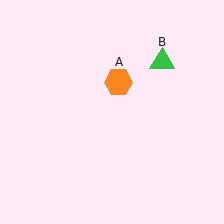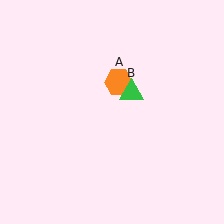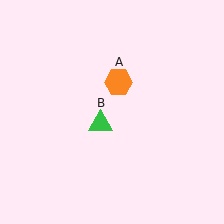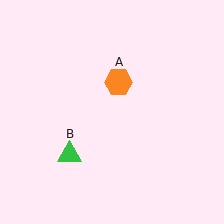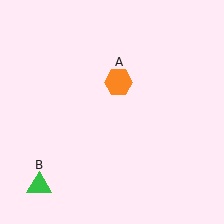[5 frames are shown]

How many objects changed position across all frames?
1 object changed position: green triangle (object B).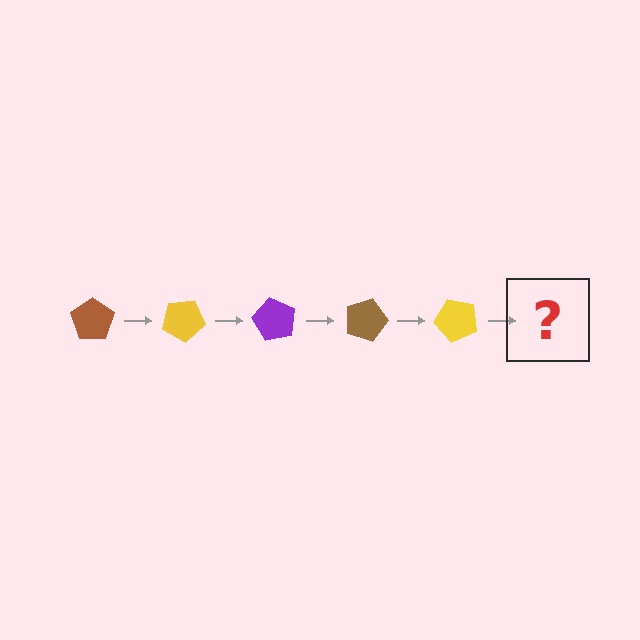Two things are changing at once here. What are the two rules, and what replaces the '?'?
The two rules are that it rotates 30 degrees each step and the color cycles through brown, yellow, and purple. The '?' should be a purple pentagon, rotated 150 degrees from the start.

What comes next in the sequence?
The next element should be a purple pentagon, rotated 150 degrees from the start.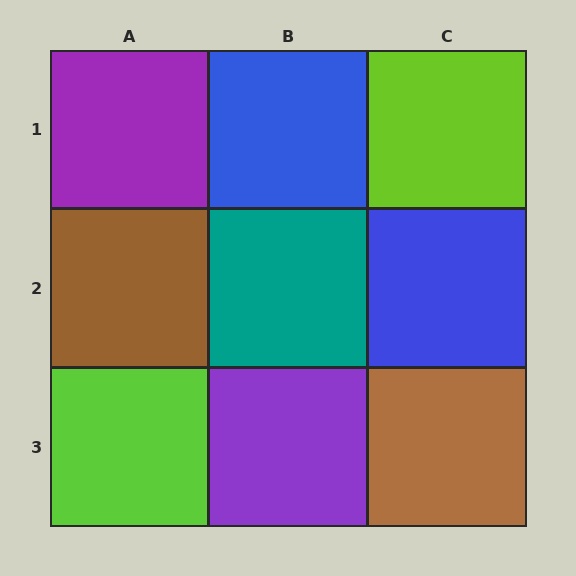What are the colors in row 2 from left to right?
Brown, teal, blue.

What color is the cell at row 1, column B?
Blue.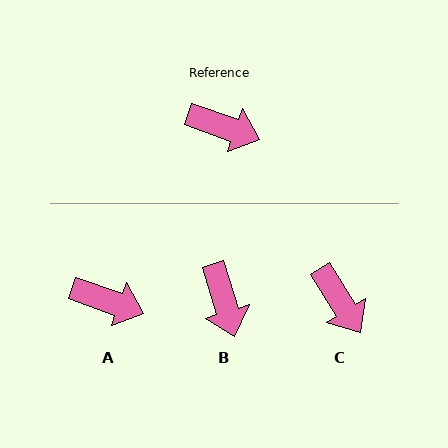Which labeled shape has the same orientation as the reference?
A.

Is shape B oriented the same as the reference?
No, it is off by about 54 degrees.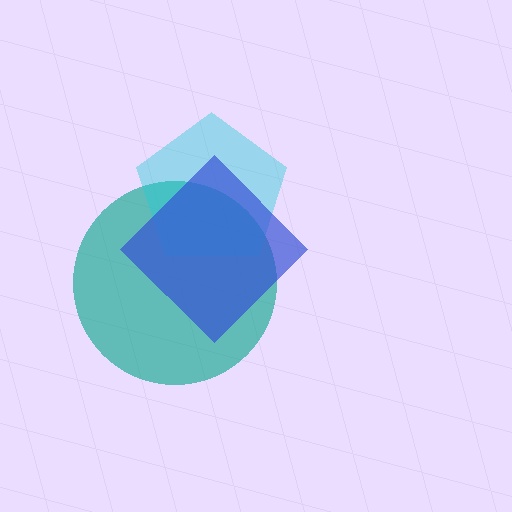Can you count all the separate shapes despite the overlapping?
Yes, there are 3 separate shapes.